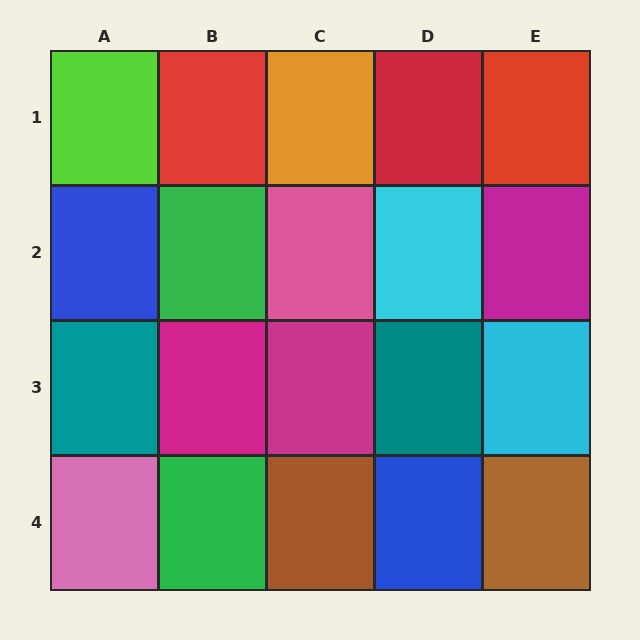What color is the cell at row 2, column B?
Green.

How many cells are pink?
2 cells are pink.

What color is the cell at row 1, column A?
Lime.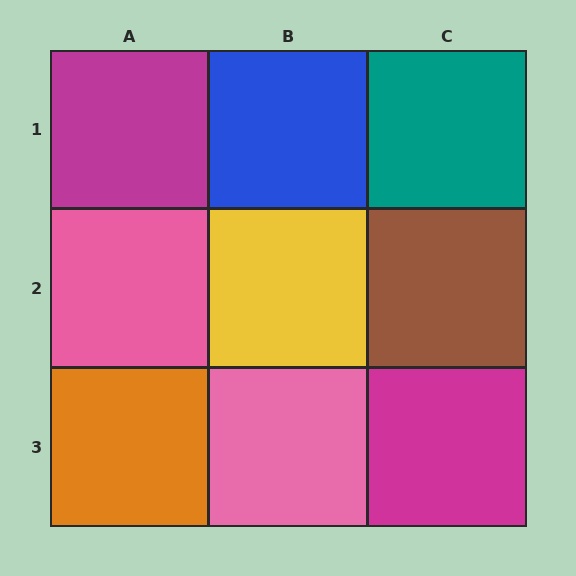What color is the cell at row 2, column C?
Brown.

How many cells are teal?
1 cell is teal.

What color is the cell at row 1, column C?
Teal.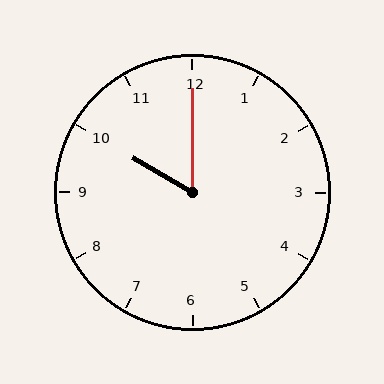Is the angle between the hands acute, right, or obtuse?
It is acute.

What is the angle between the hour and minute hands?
Approximately 60 degrees.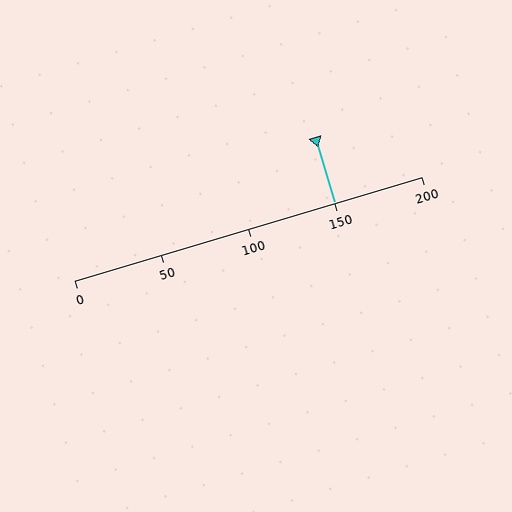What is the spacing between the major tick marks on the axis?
The major ticks are spaced 50 apart.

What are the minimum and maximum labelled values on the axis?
The axis runs from 0 to 200.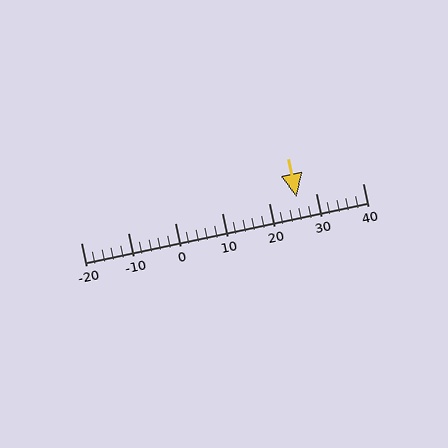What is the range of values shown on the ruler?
The ruler shows values from -20 to 40.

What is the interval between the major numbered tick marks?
The major tick marks are spaced 10 units apart.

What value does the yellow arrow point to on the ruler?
The yellow arrow points to approximately 26.